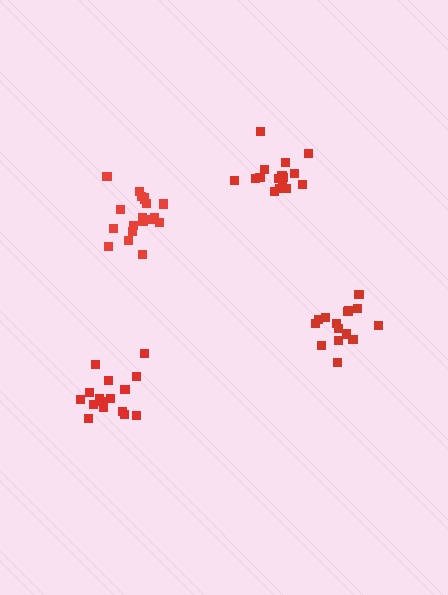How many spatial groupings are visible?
There are 4 spatial groupings.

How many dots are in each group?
Group 1: 21 dots, Group 2: 16 dots, Group 3: 16 dots, Group 4: 16 dots (69 total).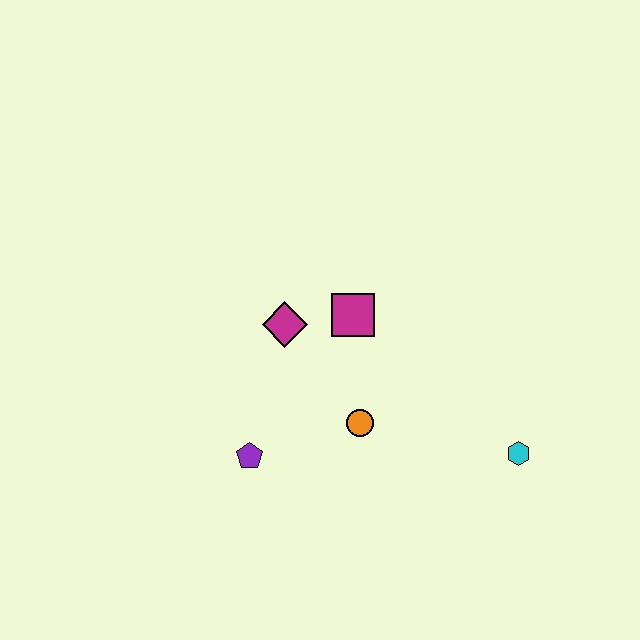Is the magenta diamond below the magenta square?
Yes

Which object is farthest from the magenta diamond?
The cyan hexagon is farthest from the magenta diamond.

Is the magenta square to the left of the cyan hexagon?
Yes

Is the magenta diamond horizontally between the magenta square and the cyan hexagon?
No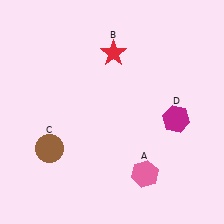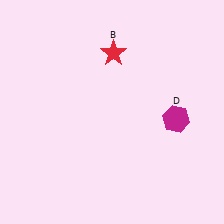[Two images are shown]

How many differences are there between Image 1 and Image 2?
There are 2 differences between the two images.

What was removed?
The pink hexagon (A), the brown circle (C) were removed in Image 2.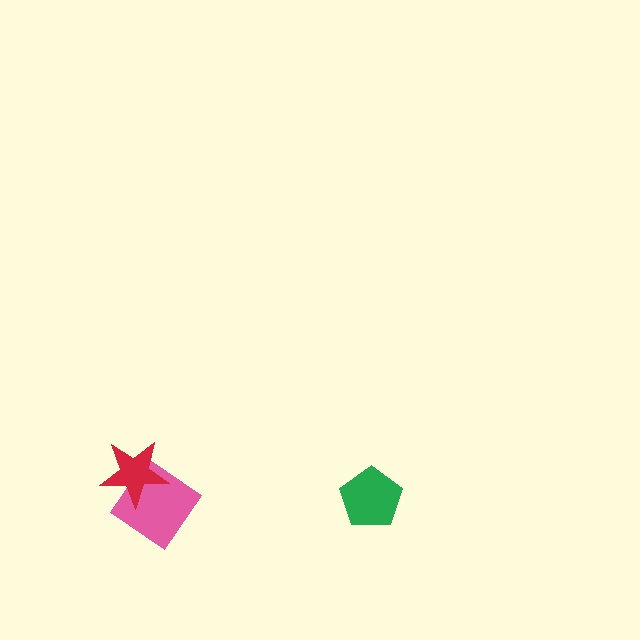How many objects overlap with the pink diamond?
1 object overlaps with the pink diamond.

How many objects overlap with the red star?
1 object overlaps with the red star.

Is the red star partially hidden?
No, no other shape covers it.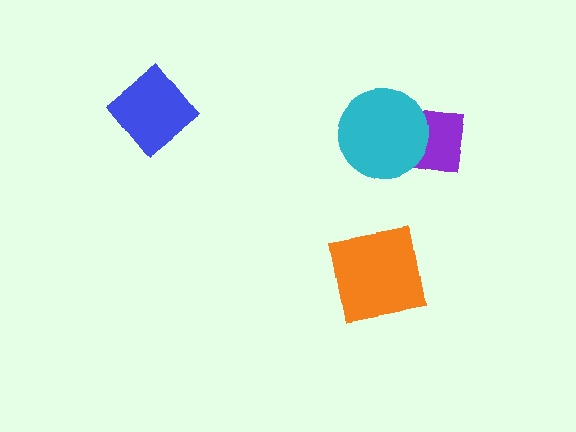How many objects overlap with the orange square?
0 objects overlap with the orange square.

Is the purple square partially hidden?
Yes, it is partially covered by another shape.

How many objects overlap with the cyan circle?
1 object overlaps with the cyan circle.